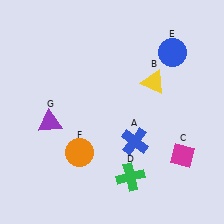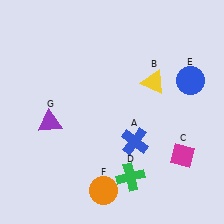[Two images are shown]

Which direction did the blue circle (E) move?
The blue circle (E) moved down.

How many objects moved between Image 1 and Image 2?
2 objects moved between the two images.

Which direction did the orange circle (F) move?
The orange circle (F) moved down.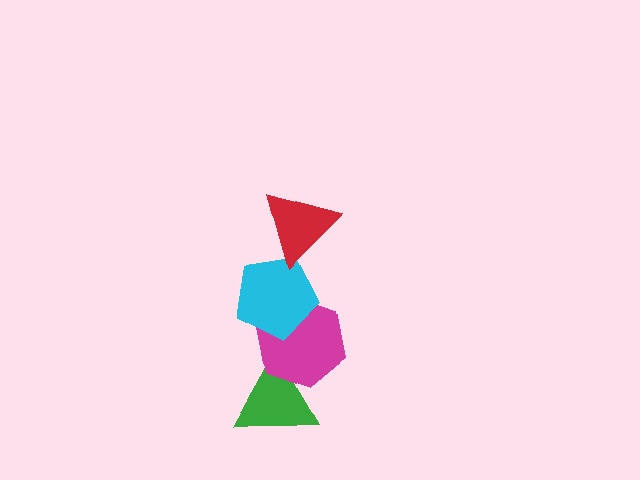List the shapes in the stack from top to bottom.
From top to bottom: the red triangle, the cyan pentagon, the magenta hexagon, the green triangle.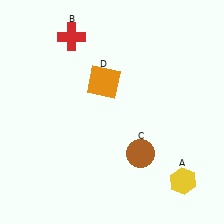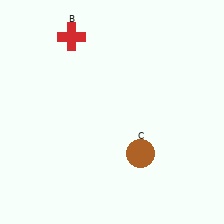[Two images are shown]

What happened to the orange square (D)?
The orange square (D) was removed in Image 2. It was in the top-left area of Image 1.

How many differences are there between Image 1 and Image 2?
There are 2 differences between the two images.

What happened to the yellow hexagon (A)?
The yellow hexagon (A) was removed in Image 2. It was in the bottom-right area of Image 1.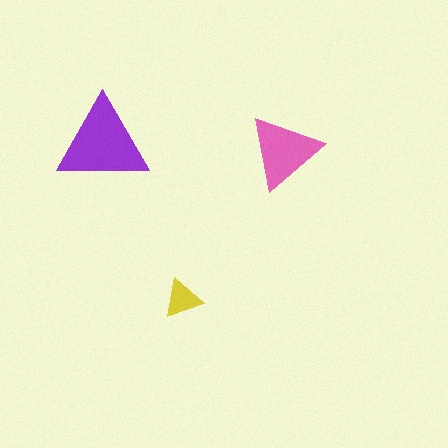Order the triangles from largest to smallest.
the purple one, the pink one, the yellow one.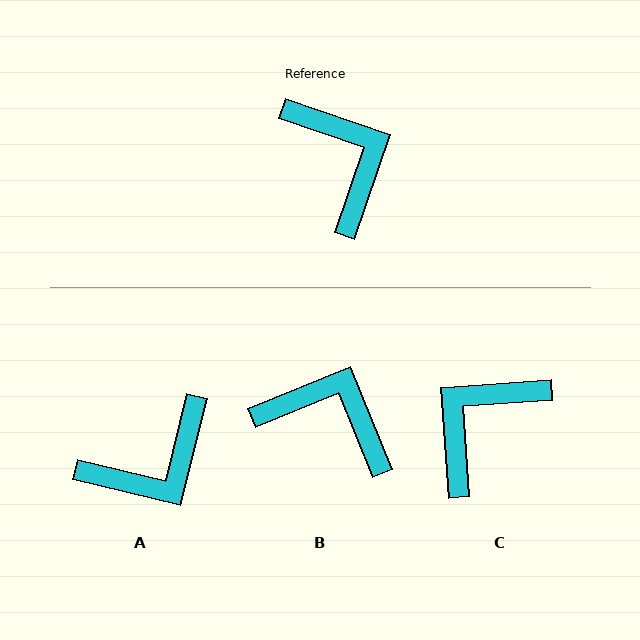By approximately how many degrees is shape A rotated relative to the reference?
Approximately 85 degrees clockwise.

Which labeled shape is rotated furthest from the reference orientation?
C, about 113 degrees away.